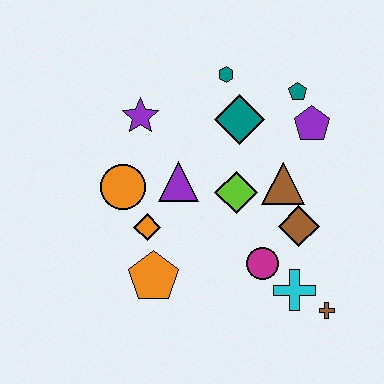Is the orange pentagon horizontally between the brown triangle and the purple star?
Yes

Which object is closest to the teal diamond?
The teal hexagon is closest to the teal diamond.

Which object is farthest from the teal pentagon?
The orange pentagon is farthest from the teal pentagon.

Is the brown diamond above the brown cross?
Yes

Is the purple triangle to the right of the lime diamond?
No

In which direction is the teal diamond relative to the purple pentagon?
The teal diamond is to the left of the purple pentagon.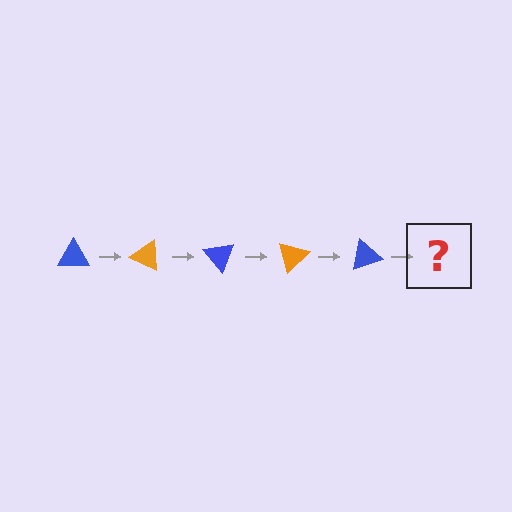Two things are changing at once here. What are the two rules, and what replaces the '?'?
The two rules are that it rotates 25 degrees each step and the color cycles through blue and orange. The '?' should be an orange triangle, rotated 125 degrees from the start.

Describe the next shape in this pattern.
It should be an orange triangle, rotated 125 degrees from the start.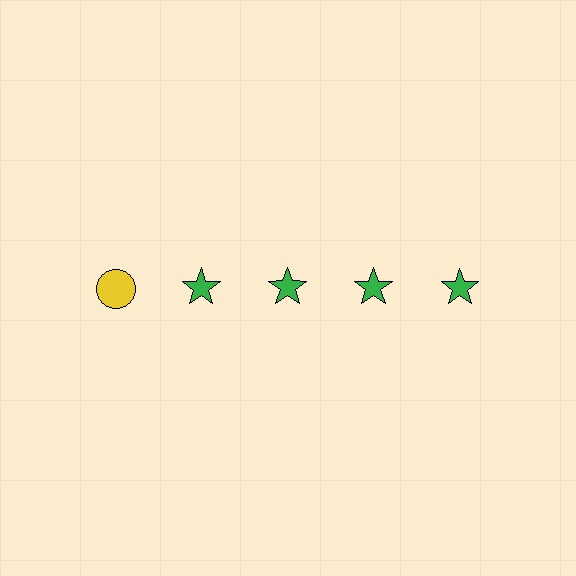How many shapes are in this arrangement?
There are 5 shapes arranged in a grid pattern.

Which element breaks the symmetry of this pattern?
The yellow circle in the top row, leftmost column breaks the symmetry. All other shapes are green stars.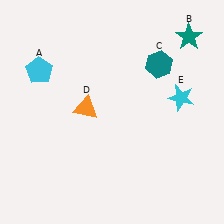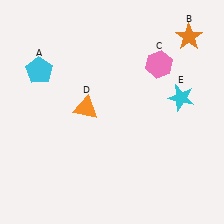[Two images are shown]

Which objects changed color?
B changed from teal to orange. C changed from teal to pink.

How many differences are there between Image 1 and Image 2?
There are 2 differences between the two images.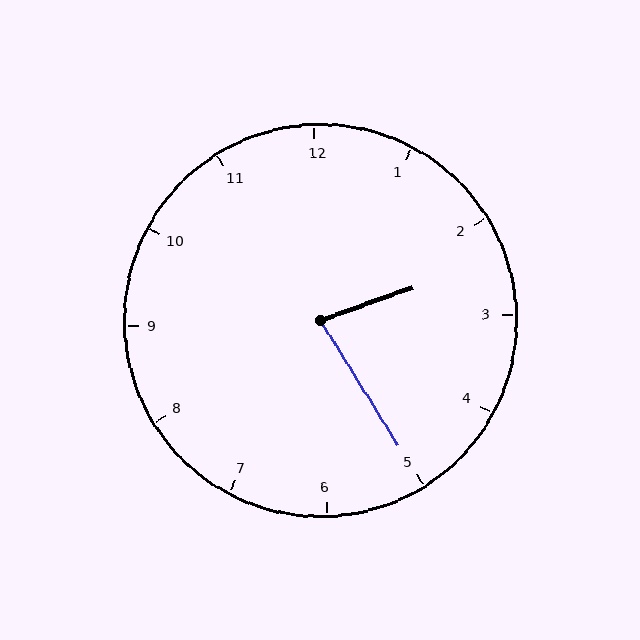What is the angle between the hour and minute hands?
Approximately 78 degrees.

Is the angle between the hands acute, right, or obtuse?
It is acute.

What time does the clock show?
2:25.